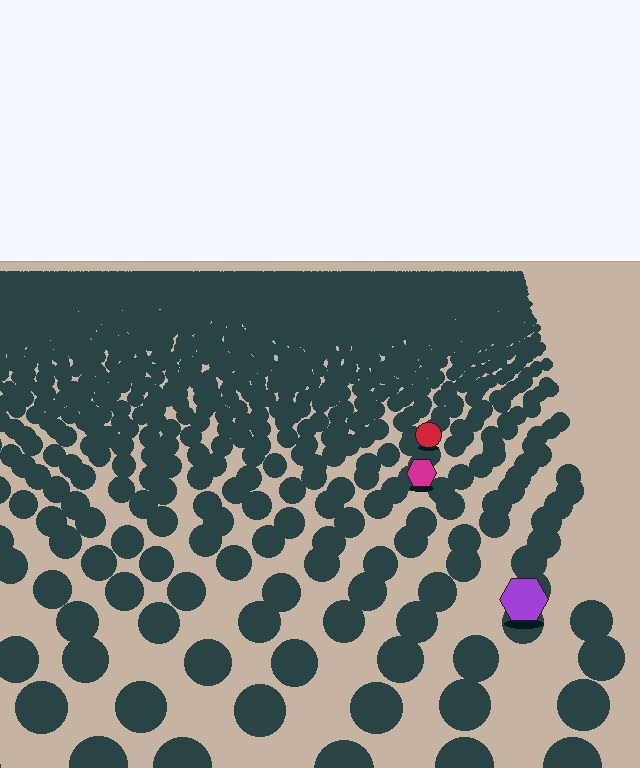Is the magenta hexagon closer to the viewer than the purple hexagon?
No. The purple hexagon is closer — you can tell from the texture gradient: the ground texture is coarser near it.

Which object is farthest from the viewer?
The red circle is farthest from the viewer. It appears smaller and the ground texture around it is denser.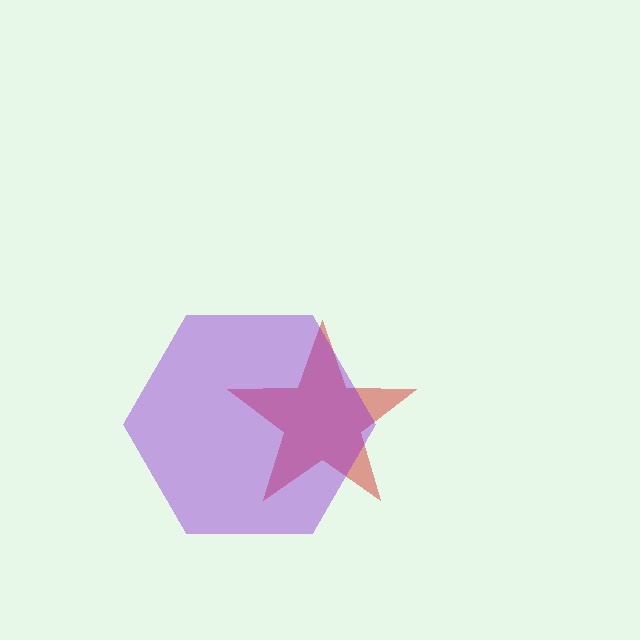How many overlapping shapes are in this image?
There are 2 overlapping shapes in the image.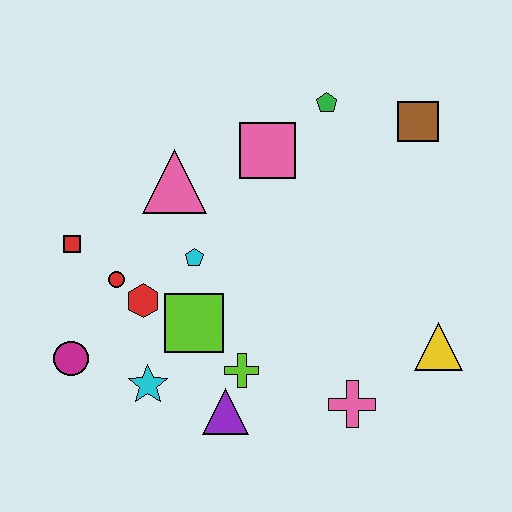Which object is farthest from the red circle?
The brown square is farthest from the red circle.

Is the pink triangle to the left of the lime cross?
Yes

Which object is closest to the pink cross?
The yellow triangle is closest to the pink cross.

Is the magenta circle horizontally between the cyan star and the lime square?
No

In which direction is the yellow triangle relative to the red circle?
The yellow triangle is to the right of the red circle.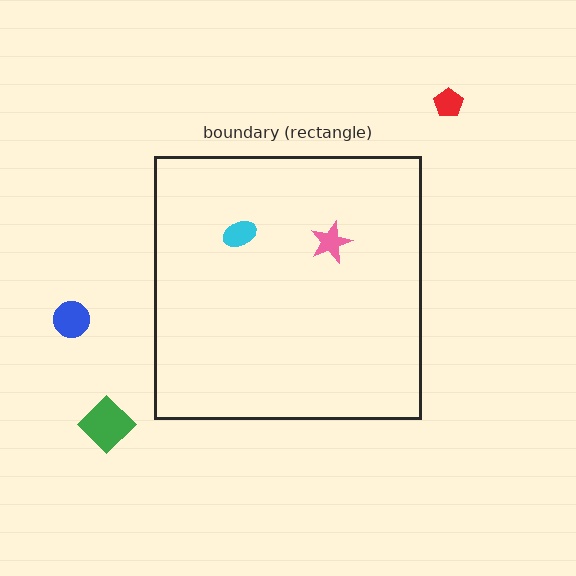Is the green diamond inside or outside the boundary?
Outside.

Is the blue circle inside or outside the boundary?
Outside.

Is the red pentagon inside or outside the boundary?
Outside.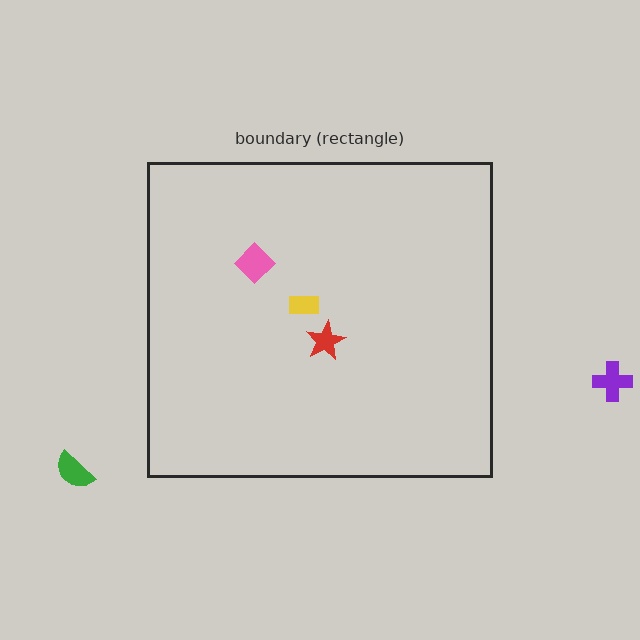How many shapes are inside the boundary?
3 inside, 2 outside.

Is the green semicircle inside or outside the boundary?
Outside.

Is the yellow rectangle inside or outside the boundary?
Inside.